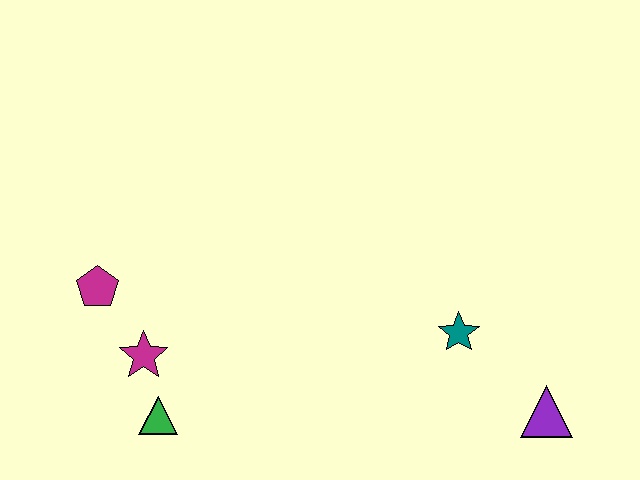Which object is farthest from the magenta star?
The purple triangle is farthest from the magenta star.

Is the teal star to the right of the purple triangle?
No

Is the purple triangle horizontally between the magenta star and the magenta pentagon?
No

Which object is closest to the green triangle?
The magenta star is closest to the green triangle.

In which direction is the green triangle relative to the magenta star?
The green triangle is below the magenta star.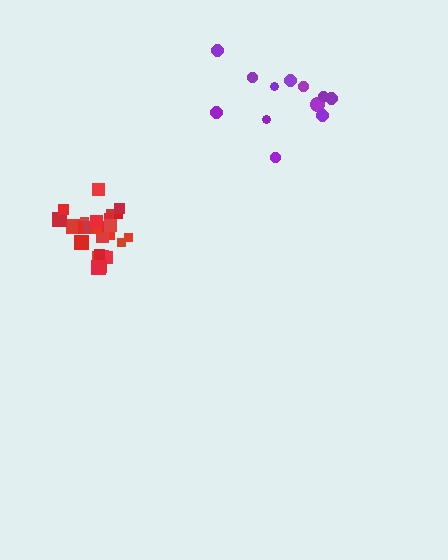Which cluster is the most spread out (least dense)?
Purple.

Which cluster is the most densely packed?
Red.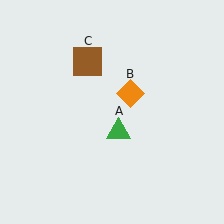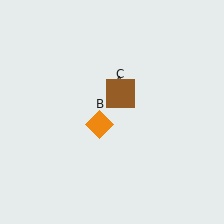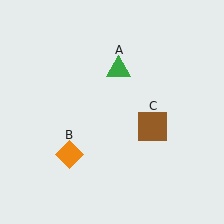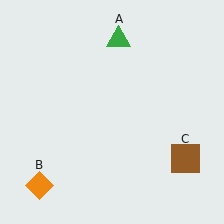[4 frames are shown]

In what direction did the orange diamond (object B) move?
The orange diamond (object B) moved down and to the left.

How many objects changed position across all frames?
3 objects changed position: green triangle (object A), orange diamond (object B), brown square (object C).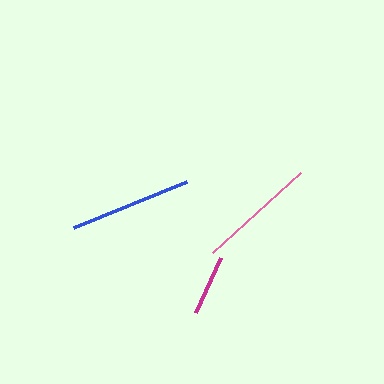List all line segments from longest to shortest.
From longest to shortest: blue, pink, magenta.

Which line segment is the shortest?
The magenta line is the shortest at approximately 61 pixels.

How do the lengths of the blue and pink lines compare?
The blue and pink lines are approximately the same length.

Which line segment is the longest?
The blue line is the longest at approximately 121 pixels.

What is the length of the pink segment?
The pink segment is approximately 120 pixels long.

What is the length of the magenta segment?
The magenta segment is approximately 61 pixels long.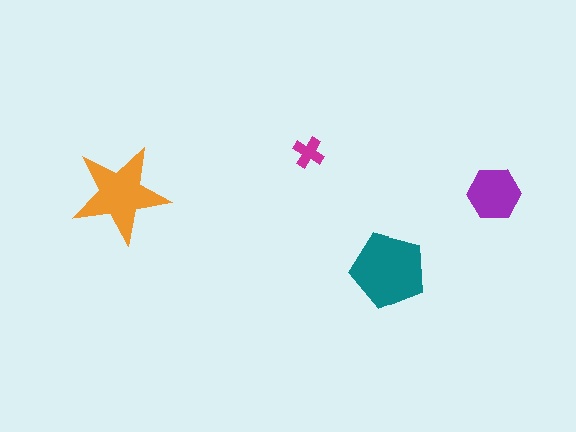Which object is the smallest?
The magenta cross.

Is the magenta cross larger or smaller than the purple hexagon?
Smaller.